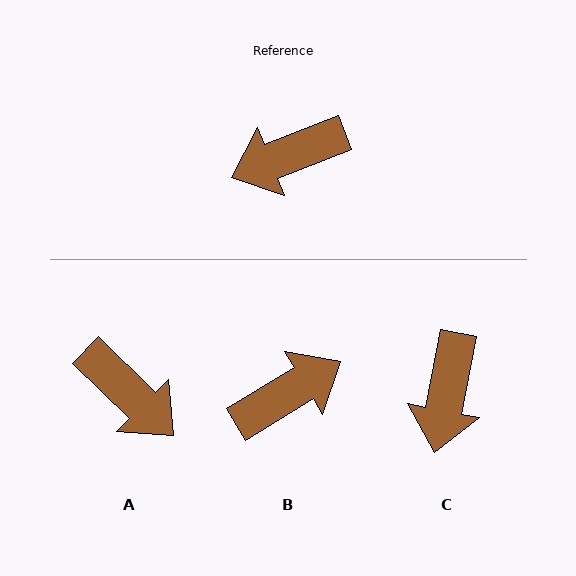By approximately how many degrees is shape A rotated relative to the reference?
Approximately 114 degrees counter-clockwise.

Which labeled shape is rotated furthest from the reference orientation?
B, about 170 degrees away.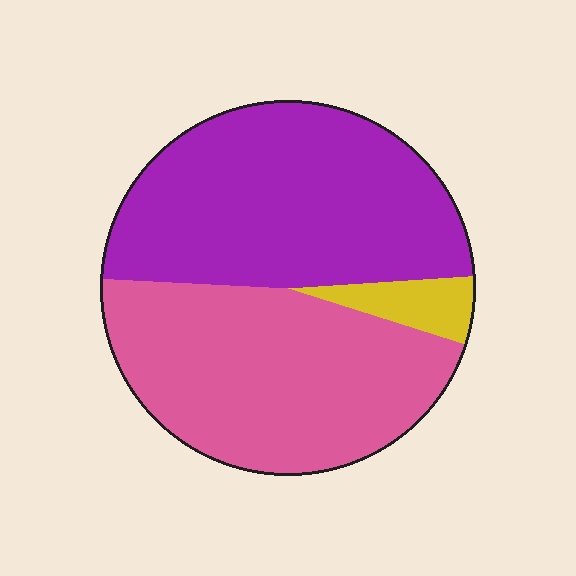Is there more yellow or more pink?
Pink.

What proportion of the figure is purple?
Purple takes up about one half (1/2) of the figure.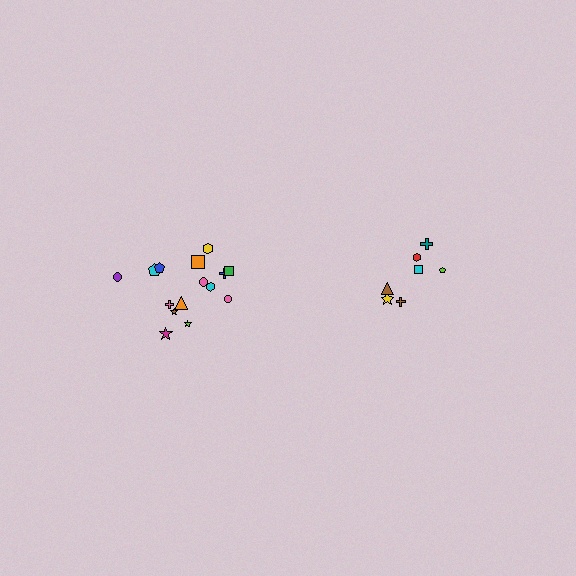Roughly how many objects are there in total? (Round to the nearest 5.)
Roughly 20 objects in total.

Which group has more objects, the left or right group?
The left group.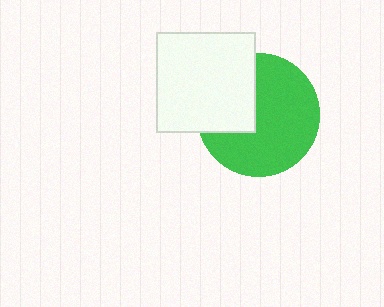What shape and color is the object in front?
The object in front is a white square.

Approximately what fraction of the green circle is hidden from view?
Roughly 32% of the green circle is hidden behind the white square.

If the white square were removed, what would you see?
You would see the complete green circle.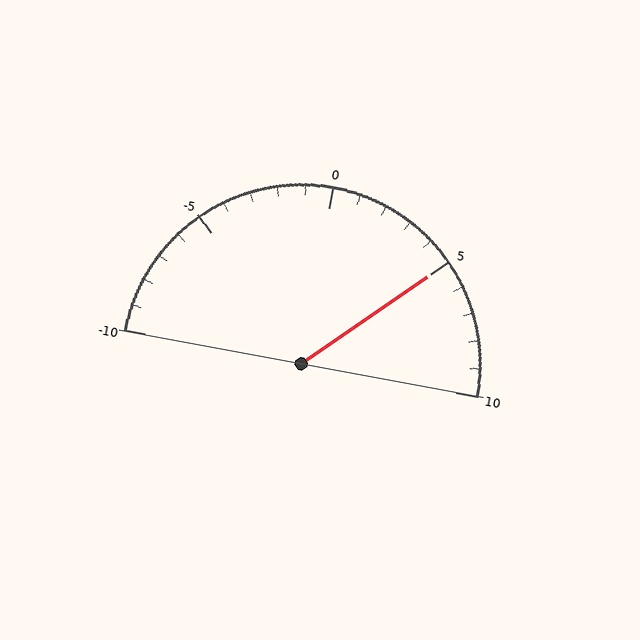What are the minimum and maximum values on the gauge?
The gauge ranges from -10 to 10.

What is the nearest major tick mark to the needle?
The nearest major tick mark is 5.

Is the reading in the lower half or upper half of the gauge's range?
The reading is in the upper half of the range (-10 to 10).